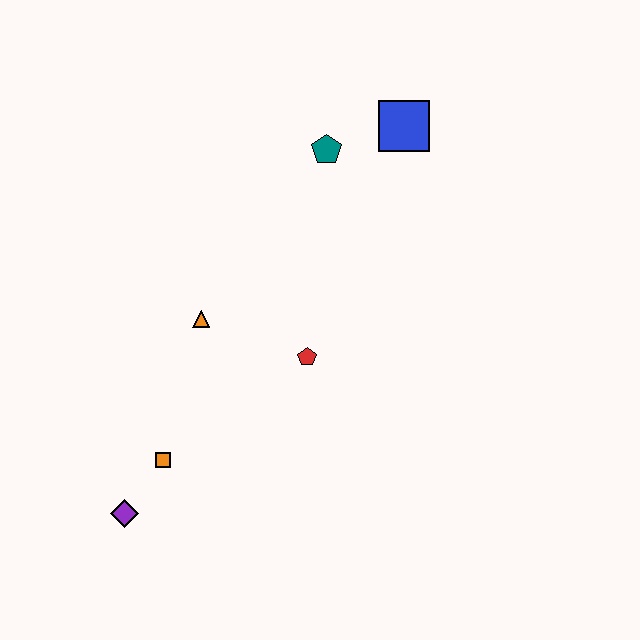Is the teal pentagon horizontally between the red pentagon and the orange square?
No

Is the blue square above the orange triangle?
Yes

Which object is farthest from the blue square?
The purple diamond is farthest from the blue square.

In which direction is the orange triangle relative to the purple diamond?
The orange triangle is above the purple diamond.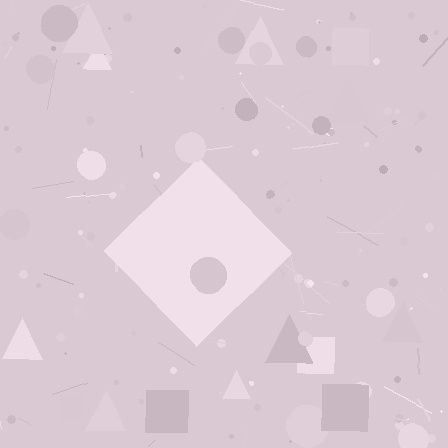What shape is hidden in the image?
A diamond is hidden in the image.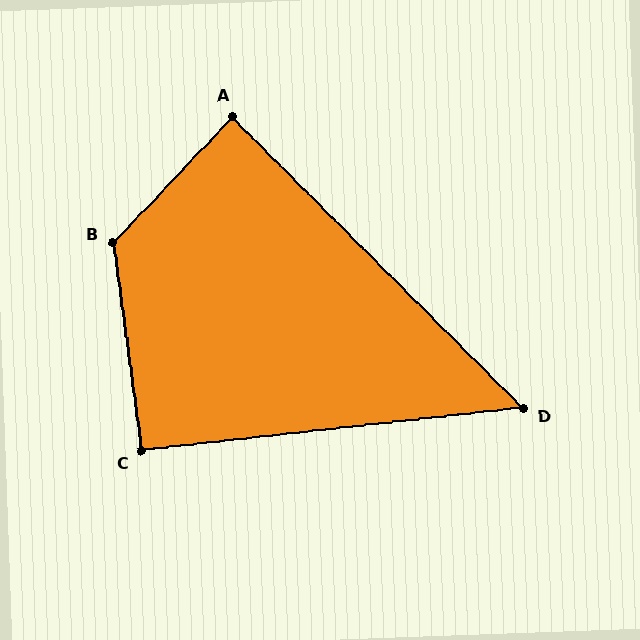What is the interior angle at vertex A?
Approximately 89 degrees (approximately right).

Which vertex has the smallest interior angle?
D, at approximately 51 degrees.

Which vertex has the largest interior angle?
B, at approximately 129 degrees.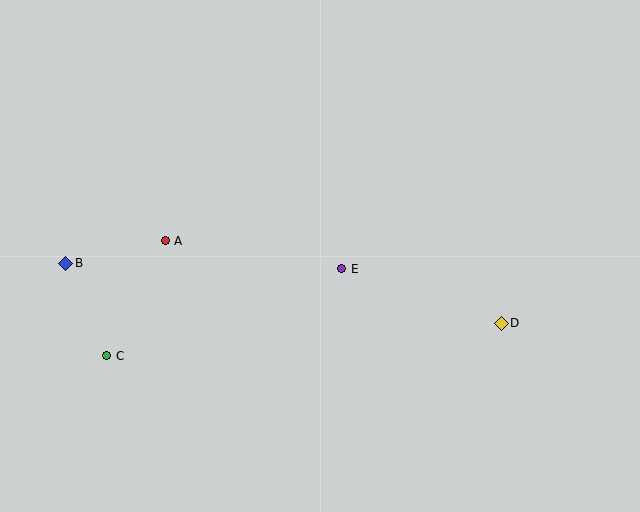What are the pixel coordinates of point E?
Point E is at (342, 269).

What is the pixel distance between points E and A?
The distance between E and A is 179 pixels.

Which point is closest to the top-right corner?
Point D is closest to the top-right corner.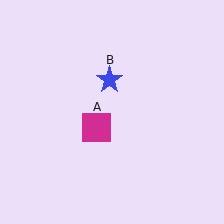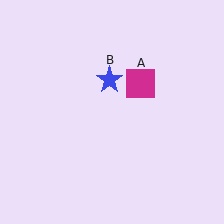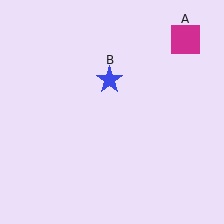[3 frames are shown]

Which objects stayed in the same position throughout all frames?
Blue star (object B) remained stationary.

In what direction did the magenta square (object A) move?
The magenta square (object A) moved up and to the right.